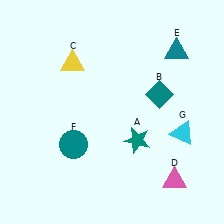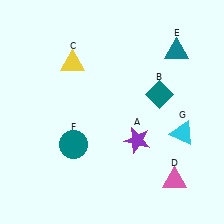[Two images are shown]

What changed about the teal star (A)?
In Image 1, A is teal. In Image 2, it changed to purple.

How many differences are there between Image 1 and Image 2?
There is 1 difference between the two images.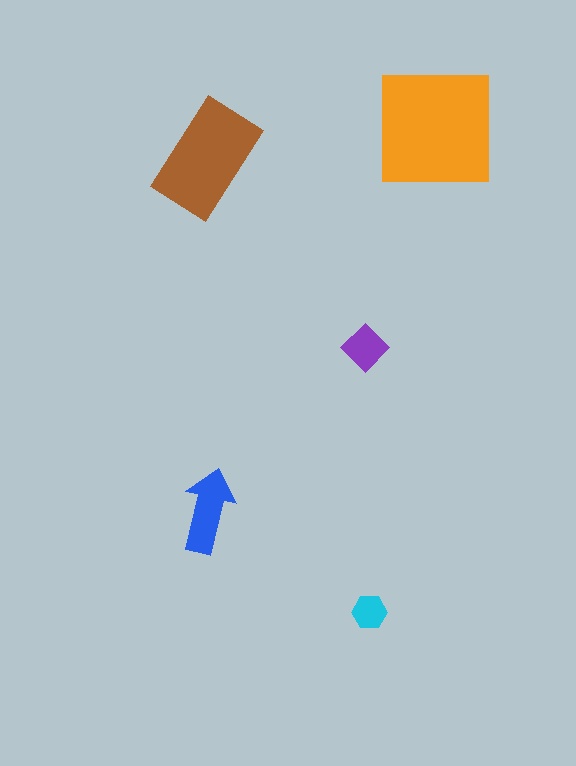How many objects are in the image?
There are 5 objects in the image.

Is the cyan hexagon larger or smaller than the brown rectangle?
Smaller.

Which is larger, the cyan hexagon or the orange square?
The orange square.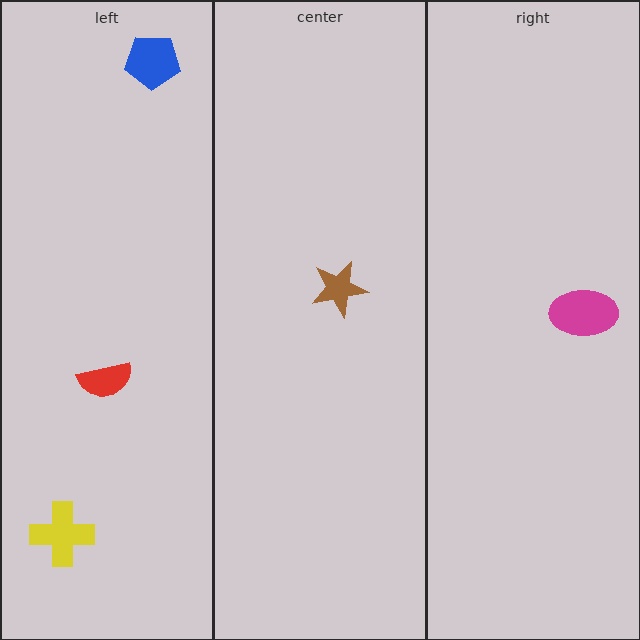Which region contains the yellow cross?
The left region.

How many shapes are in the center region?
1.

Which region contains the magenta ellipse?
The right region.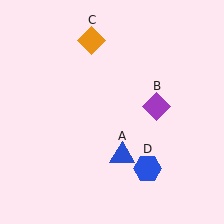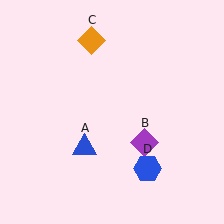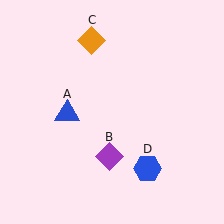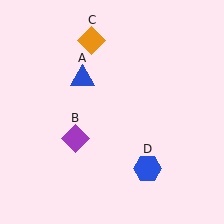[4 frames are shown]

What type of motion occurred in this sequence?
The blue triangle (object A), purple diamond (object B) rotated clockwise around the center of the scene.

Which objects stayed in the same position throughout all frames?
Orange diamond (object C) and blue hexagon (object D) remained stationary.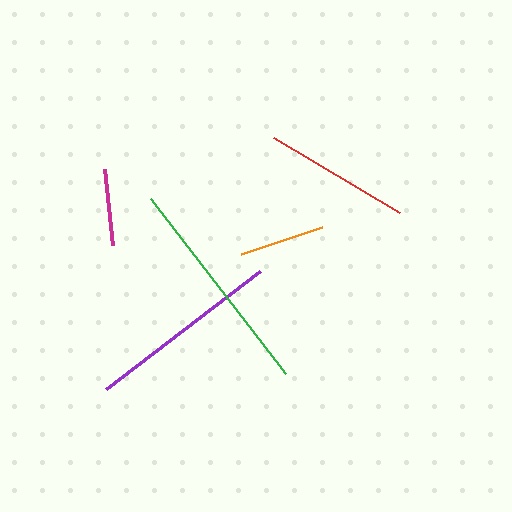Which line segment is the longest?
The green line is the longest at approximately 221 pixels.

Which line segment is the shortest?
The magenta line is the shortest at approximately 76 pixels.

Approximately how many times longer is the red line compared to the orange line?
The red line is approximately 1.7 times the length of the orange line.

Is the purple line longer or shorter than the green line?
The green line is longer than the purple line.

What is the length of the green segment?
The green segment is approximately 221 pixels long.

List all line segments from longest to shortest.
From longest to shortest: green, purple, red, orange, magenta.